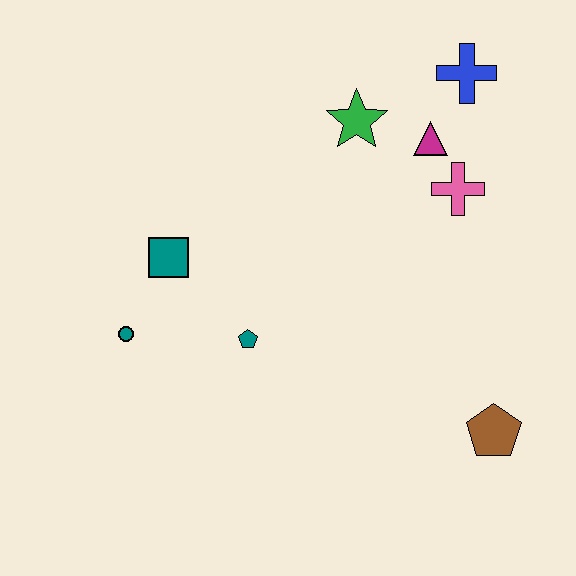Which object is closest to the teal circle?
The teal square is closest to the teal circle.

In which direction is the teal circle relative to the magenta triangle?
The teal circle is to the left of the magenta triangle.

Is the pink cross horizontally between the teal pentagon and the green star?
No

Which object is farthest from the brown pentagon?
The teal circle is farthest from the brown pentagon.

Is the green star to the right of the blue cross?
No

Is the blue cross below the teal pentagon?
No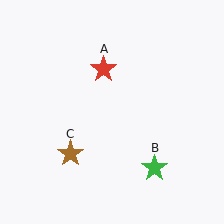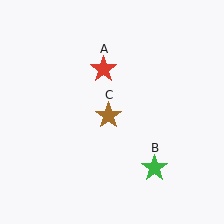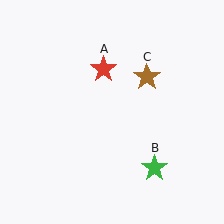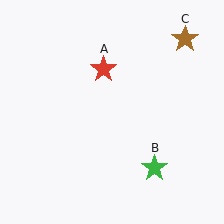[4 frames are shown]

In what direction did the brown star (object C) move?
The brown star (object C) moved up and to the right.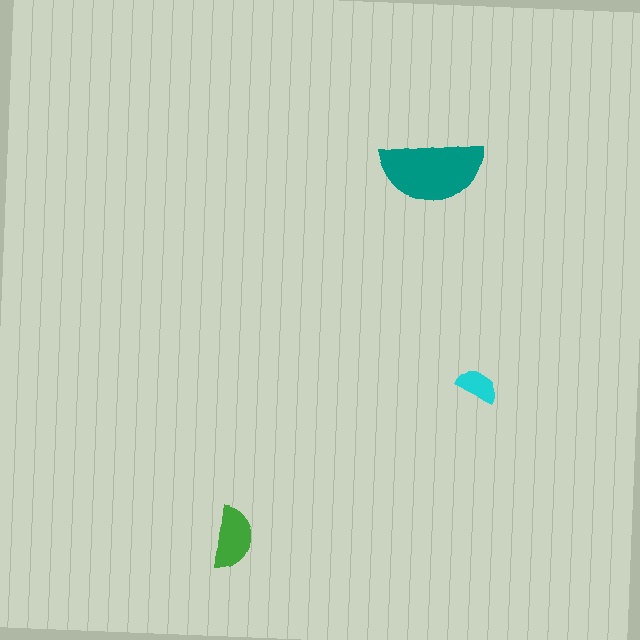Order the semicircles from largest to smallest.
the teal one, the green one, the cyan one.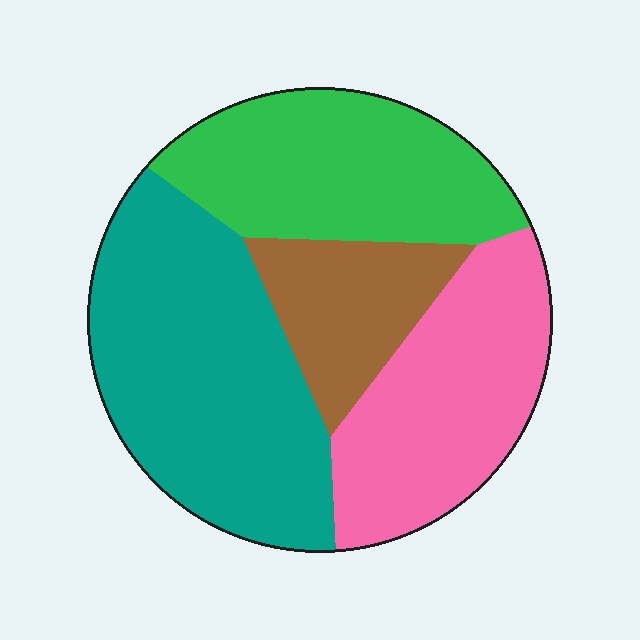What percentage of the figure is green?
Green covers about 25% of the figure.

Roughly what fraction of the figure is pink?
Pink takes up between a quarter and a half of the figure.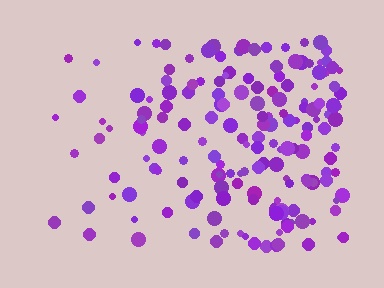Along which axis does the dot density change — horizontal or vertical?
Horizontal.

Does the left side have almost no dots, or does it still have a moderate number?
Still a moderate number, just noticeably fewer than the right.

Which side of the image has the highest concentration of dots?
The right.